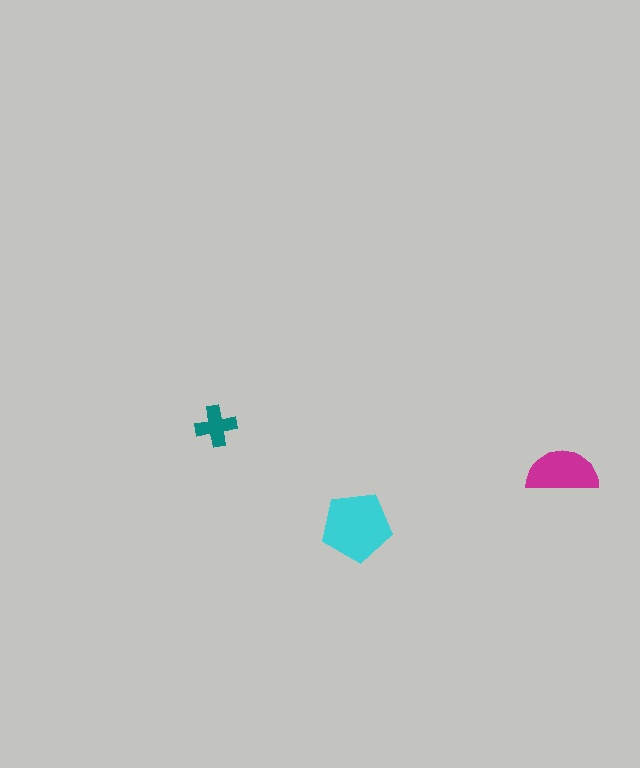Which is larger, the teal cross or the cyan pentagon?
The cyan pentagon.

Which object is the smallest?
The teal cross.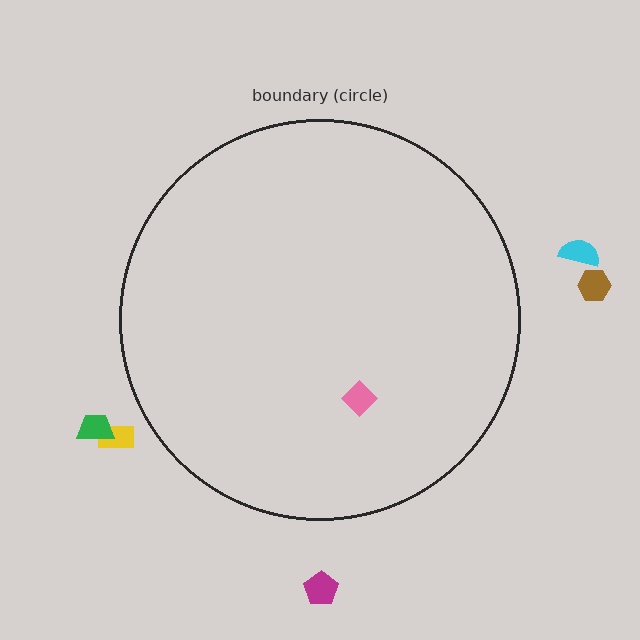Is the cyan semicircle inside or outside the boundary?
Outside.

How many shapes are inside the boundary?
1 inside, 5 outside.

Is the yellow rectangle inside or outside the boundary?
Outside.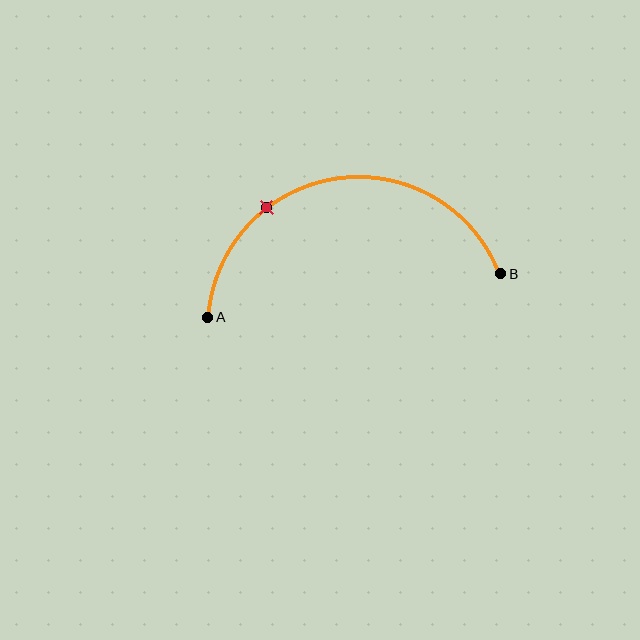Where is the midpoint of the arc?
The arc midpoint is the point on the curve farthest from the straight line joining A and B. It sits above that line.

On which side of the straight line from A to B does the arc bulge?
The arc bulges above the straight line connecting A and B.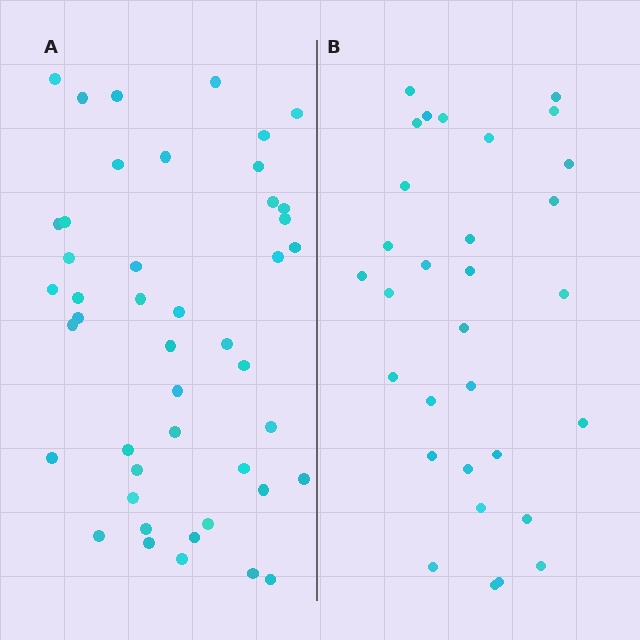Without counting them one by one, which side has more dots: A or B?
Region A (the left region) has more dots.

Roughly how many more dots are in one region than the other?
Region A has approximately 15 more dots than region B.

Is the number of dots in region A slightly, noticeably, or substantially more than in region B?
Region A has substantially more. The ratio is roughly 1.5 to 1.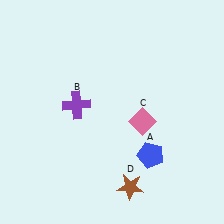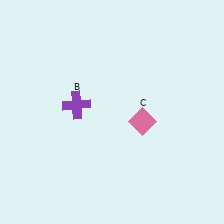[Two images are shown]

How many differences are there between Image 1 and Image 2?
There are 2 differences between the two images.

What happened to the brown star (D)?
The brown star (D) was removed in Image 2. It was in the bottom-right area of Image 1.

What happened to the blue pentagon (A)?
The blue pentagon (A) was removed in Image 2. It was in the bottom-right area of Image 1.